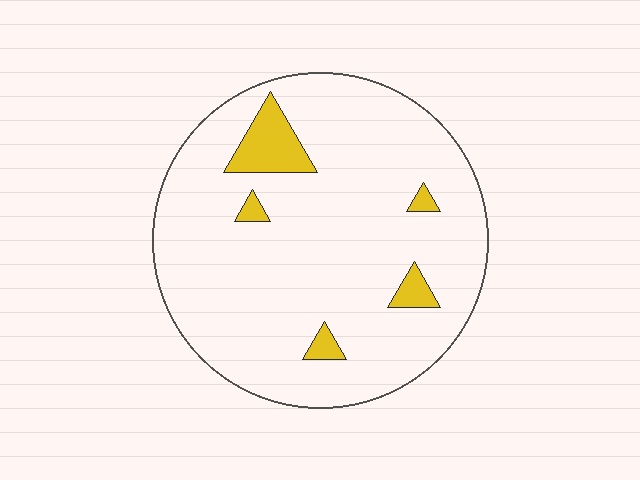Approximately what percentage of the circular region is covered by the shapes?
Approximately 10%.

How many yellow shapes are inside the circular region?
5.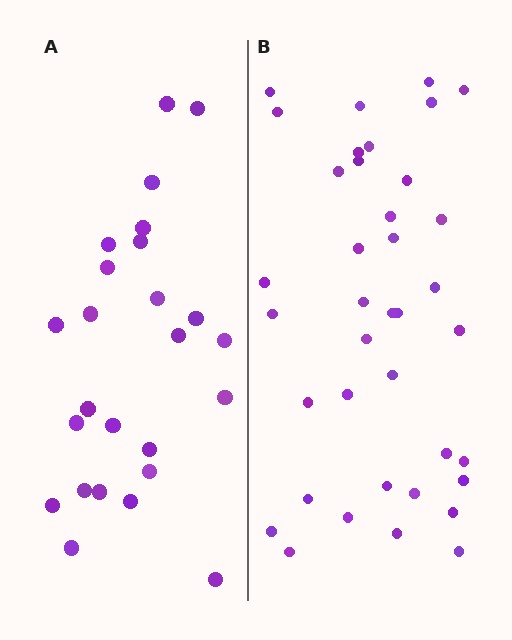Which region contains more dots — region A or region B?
Region B (the right region) has more dots.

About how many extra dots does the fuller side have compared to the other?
Region B has approximately 15 more dots than region A.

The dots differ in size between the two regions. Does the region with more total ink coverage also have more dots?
No. Region A has more total ink coverage because its dots are larger, but region B actually contains more individual dots. Total area can be misleading — the number of items is what matters here.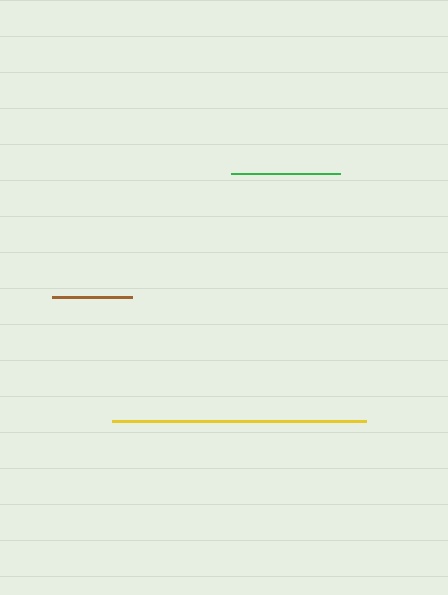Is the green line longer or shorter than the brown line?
The green line is longer than the brown line.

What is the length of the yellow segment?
The yellow segment is approximately 254 pixels long.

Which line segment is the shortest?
The brown line is the shortest at approximately 80 pixels.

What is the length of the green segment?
The green segment is approximately 110 pixels long.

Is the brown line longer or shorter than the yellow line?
The yellow line is longer than the brown line.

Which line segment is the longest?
The yellow line is the longest at approximately 254 pixels.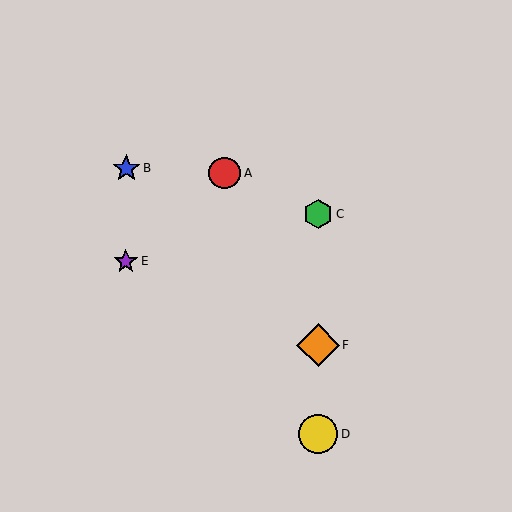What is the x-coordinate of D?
Object D is at x≈318.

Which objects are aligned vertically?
Objects C, D, F are aligned vertically.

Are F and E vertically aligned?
No, F is at x≈318 and E is at x≈126.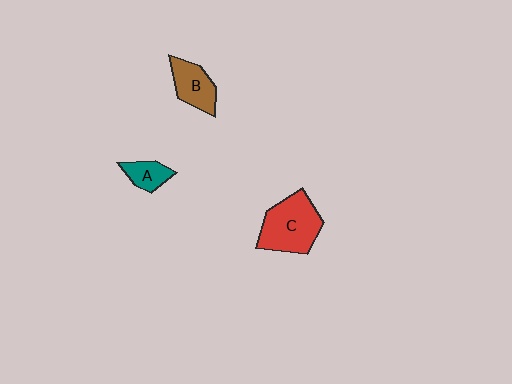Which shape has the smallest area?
Shape A (teal).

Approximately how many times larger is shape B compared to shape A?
Approximately 1.5 times.